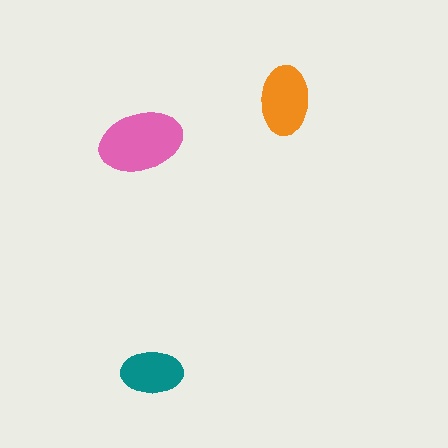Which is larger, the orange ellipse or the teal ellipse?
The orange one.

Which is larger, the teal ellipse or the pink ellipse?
The pink one.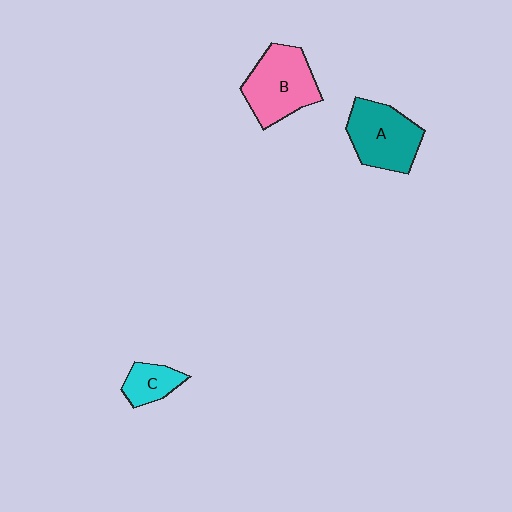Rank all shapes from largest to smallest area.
From largest to smallest: B (pink), A (teal), C (cyan).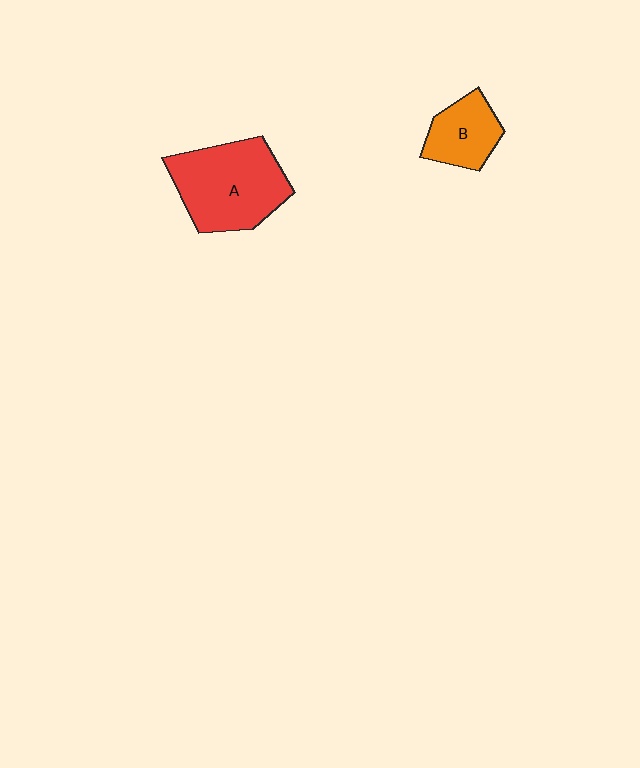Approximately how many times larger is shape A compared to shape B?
Approximately 2.0 times.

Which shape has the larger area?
Shape A (red).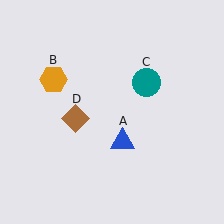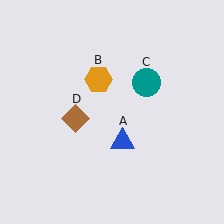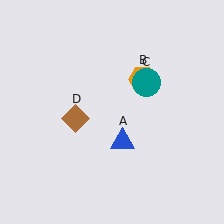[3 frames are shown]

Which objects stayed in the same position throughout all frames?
Blue triangle (object A) and teal circle (object C) and brown diamond (object D) remained stationary.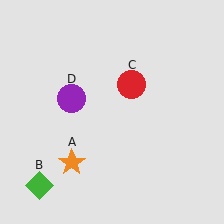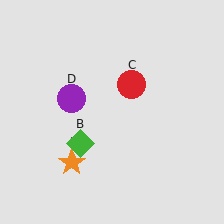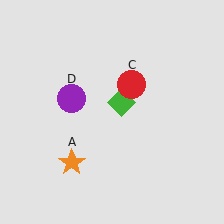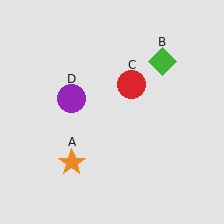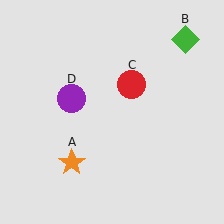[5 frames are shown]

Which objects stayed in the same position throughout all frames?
Orange star (object A) and red circle (object C) and purple circle (object D) remained stationary.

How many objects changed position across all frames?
1 object changed position: green diamond (object B).